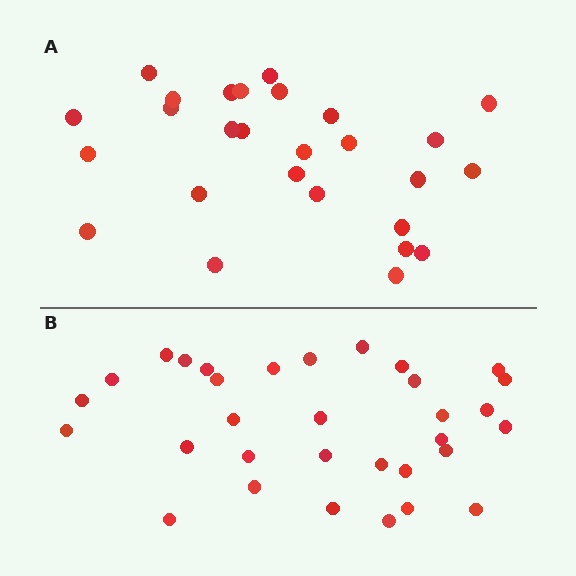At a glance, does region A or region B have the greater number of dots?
Region B (the bottom region) has more dots.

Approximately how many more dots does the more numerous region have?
Region B has about 5 more dots than region A.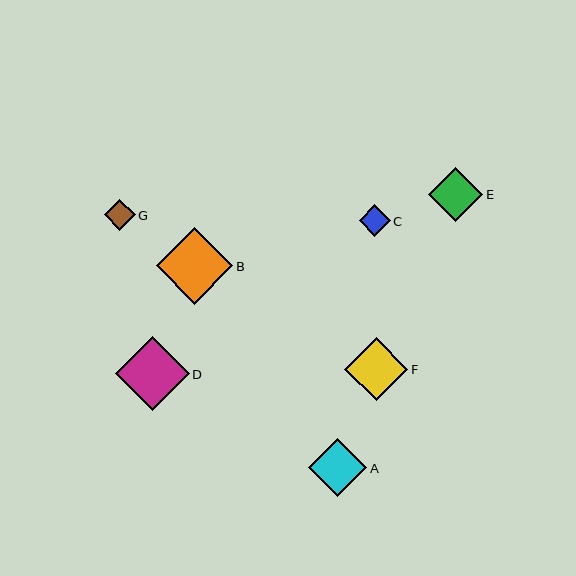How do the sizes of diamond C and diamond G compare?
Diamond C and diamond G are approximately the same size.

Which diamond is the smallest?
Diamond G is the smallest with a size of approximately 31 pixels.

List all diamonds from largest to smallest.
From largest to smallest: B, D, F, A, E, C, G.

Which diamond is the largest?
Diamond B is the largest with a size of approximately 77 pixels.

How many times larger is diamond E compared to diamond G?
Diamond E is approximately 1.7 times the size of diamond G.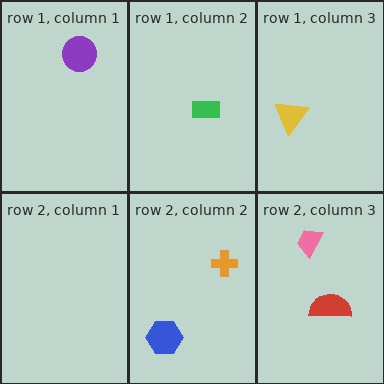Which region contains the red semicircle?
The row 2, column 3 region.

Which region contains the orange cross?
The row 2, column 2 region.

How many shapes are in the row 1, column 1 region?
1.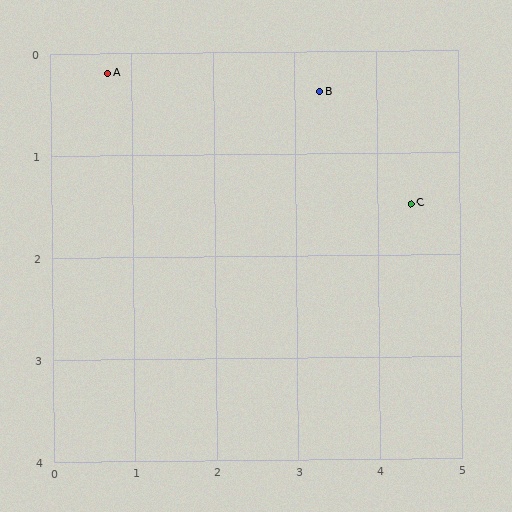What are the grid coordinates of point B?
Point B is at approximately (3.3, 0.4).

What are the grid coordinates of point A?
Point A is at approximately (0.7, 0.2).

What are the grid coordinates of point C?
Point C is at approximately (4.4, 1.5).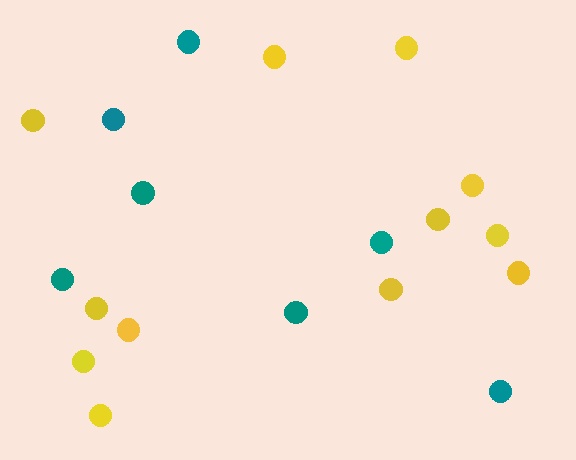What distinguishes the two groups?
There are 2 groups: one group of yellow circles (12) and one group of teal circles (7).